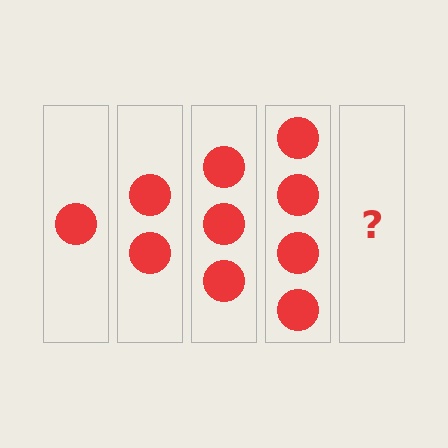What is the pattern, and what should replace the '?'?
The pattern is that each step adds one more circle. The '?' should be 5 circles.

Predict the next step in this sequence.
The next step is 5 circles.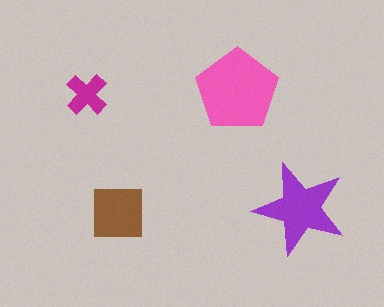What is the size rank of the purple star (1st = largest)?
2nd.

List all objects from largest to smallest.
The pink pentagon, the purple star, the brown square, the magenta cross.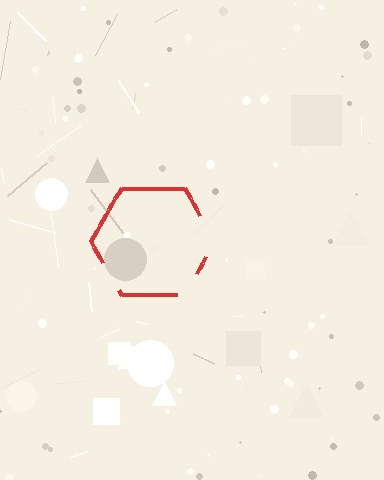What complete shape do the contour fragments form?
The contour fragments form a hexagon.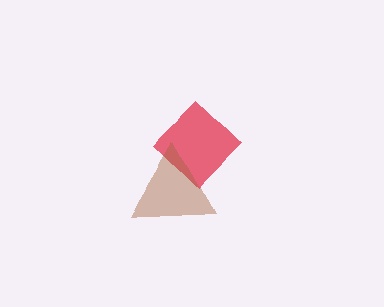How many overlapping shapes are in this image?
There are 2 overlapping shapes in the image.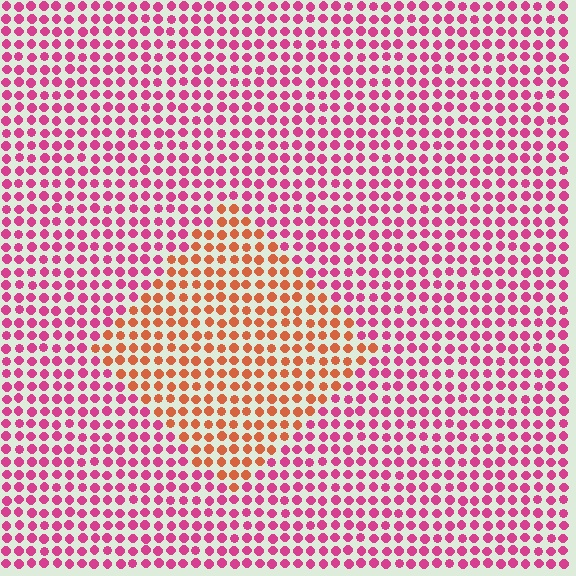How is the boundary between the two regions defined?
The boundary is defined purely by a slight shift in hue (about 47 degrees). Spacing, size, and orientation are identical on both sides.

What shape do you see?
I see a diamond.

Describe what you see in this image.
The image is filled with small magenta elements in a uniform arrangement. A diamond-shaped region is visible where the elements are tinted to a slightly different hue, forming a subtle color boundary.